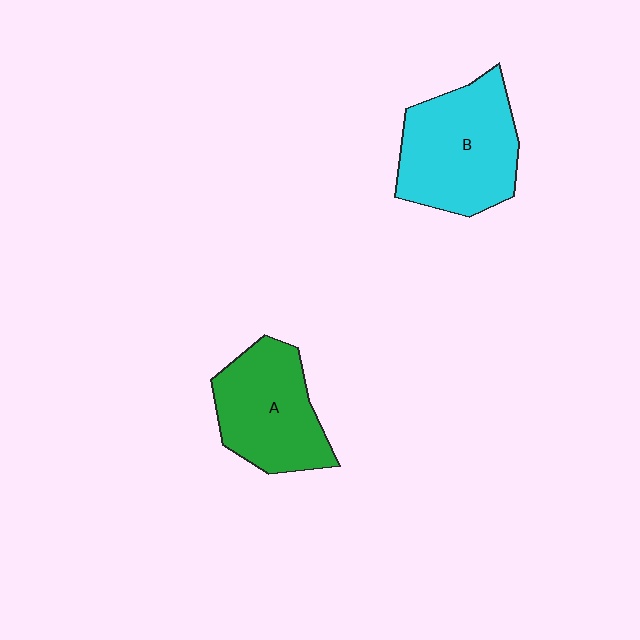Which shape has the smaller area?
Shape A (green).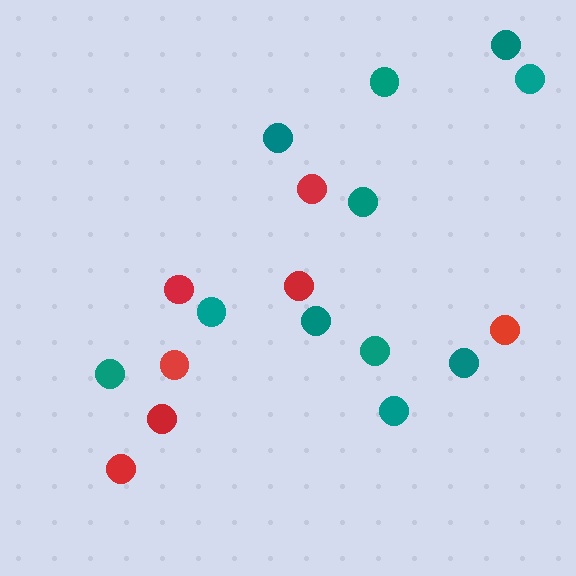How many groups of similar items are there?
There are 2 groups: one group of red circles (7) and one group of teal circles (11).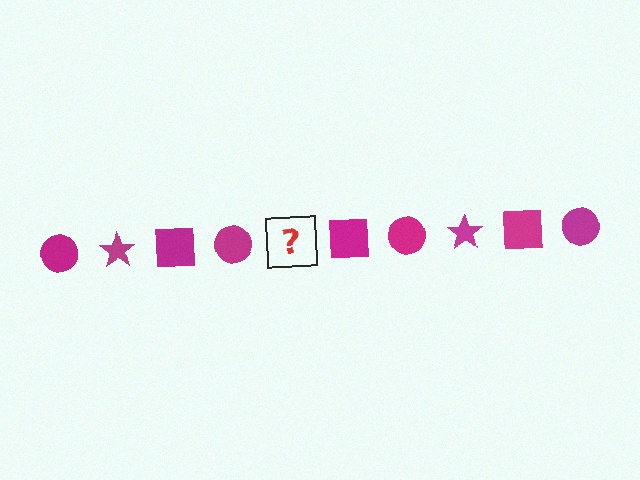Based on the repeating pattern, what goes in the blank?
The blank should be a magenta star.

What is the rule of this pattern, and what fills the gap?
The rule is that the pattern cycles through circle, star, square shapes in magenta. The gap should be filled with a magenta star.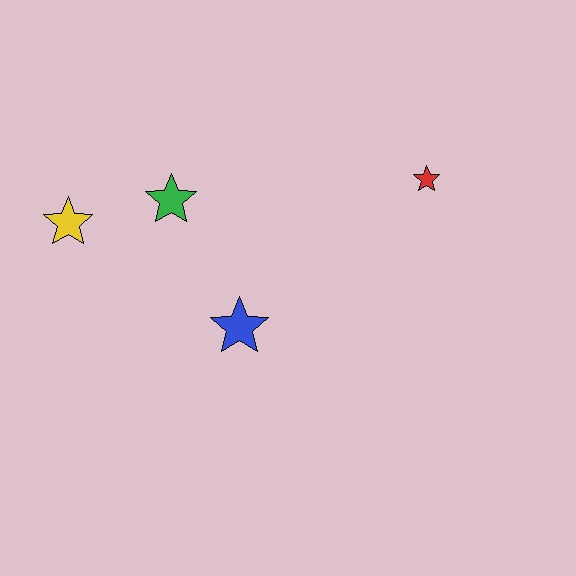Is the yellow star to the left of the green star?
Yes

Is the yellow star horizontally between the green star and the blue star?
No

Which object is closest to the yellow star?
The green star is closest to the yellow star.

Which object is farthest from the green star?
The red star is farthest from the green star.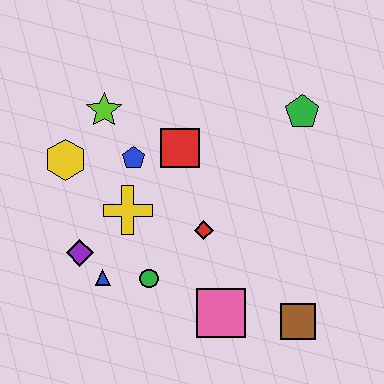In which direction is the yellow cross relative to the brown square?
The yellow cross is to the left of the brown square.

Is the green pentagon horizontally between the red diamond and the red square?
No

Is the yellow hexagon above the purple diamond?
Yes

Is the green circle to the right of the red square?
No